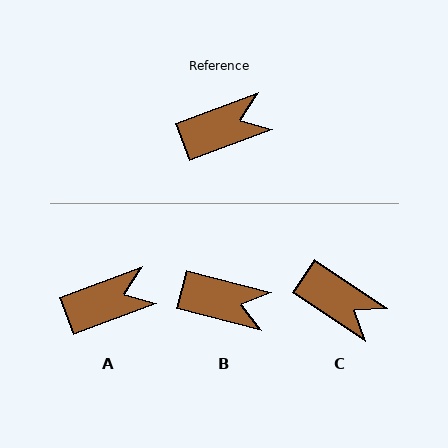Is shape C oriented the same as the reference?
No, it is off by about 55 degrees.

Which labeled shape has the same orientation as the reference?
A.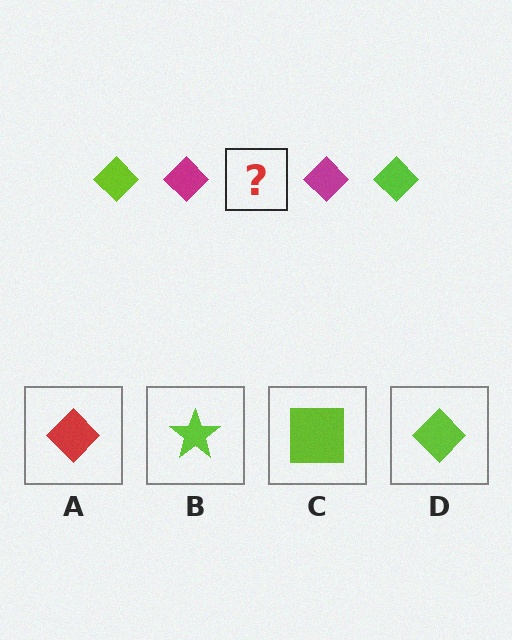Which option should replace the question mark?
Option D.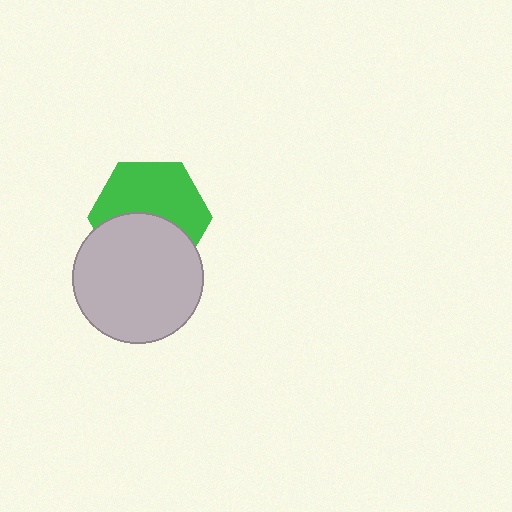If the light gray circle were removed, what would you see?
You would see the complete green hexagon.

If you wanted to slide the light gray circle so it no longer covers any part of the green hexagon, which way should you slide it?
Slide it down — that is the most direct way to separate the two shapes.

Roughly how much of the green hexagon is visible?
About half of it is visible (roughly 56%).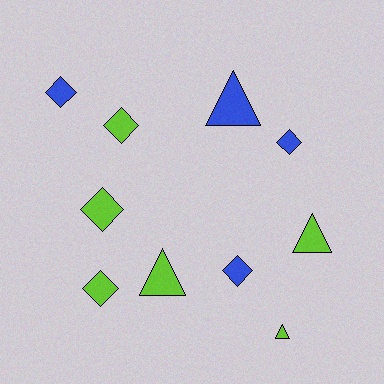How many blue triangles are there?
There is 1 blue triangle.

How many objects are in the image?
There are 10 objects.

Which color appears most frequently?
Lime, with 6 objects.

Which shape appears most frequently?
Diamond, with 6 objects.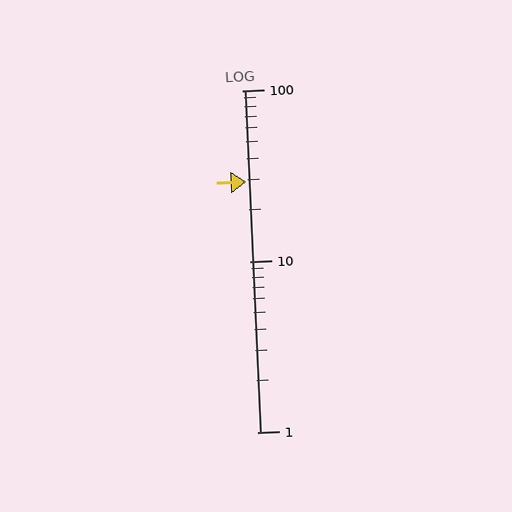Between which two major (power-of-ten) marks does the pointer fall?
The pointer is between 10 and 100.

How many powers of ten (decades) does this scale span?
The scale spans 2 decades, from 1 to 100.